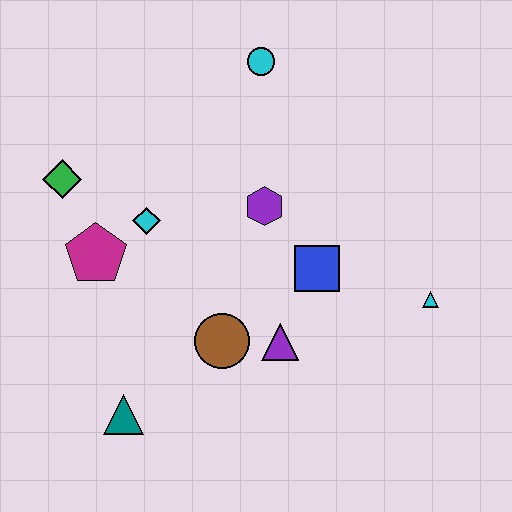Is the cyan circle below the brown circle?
No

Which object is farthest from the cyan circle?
The teal triangle is farthest from the cyan circle.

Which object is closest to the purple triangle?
The brown circle is closest to the purple triangle.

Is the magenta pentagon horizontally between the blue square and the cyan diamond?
No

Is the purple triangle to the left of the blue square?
Yes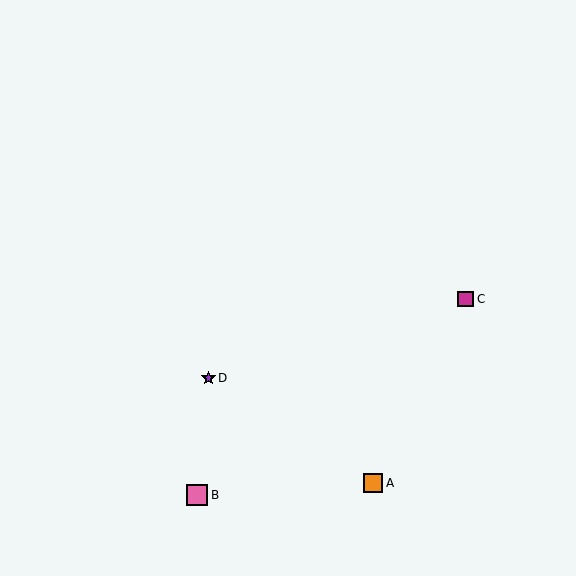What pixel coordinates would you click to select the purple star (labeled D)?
Click at (208, 378) to select the purple star D.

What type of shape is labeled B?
Shape B is a pink square.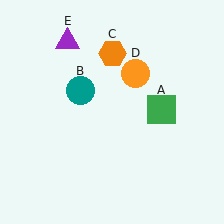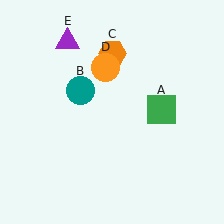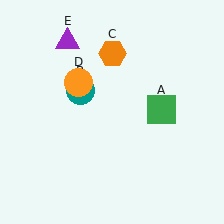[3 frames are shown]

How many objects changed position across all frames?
1 object changed position: orange circle (object D).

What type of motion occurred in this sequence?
The orange circle (object D) rotated counterclockwise around the center of the scene.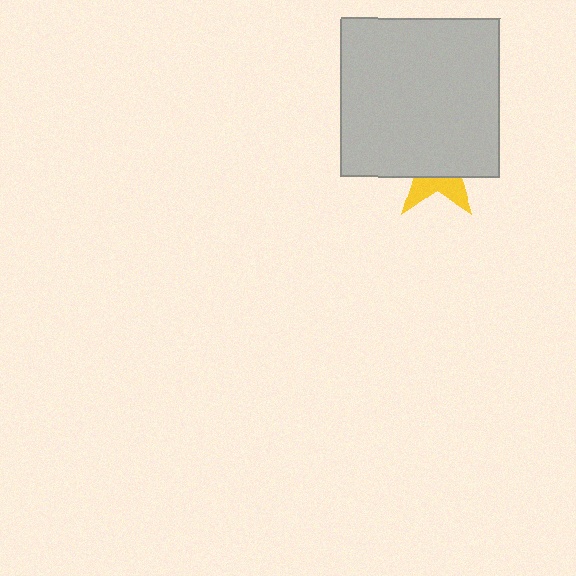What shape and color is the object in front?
The object in front is a light gray square.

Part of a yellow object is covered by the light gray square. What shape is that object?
It is a star.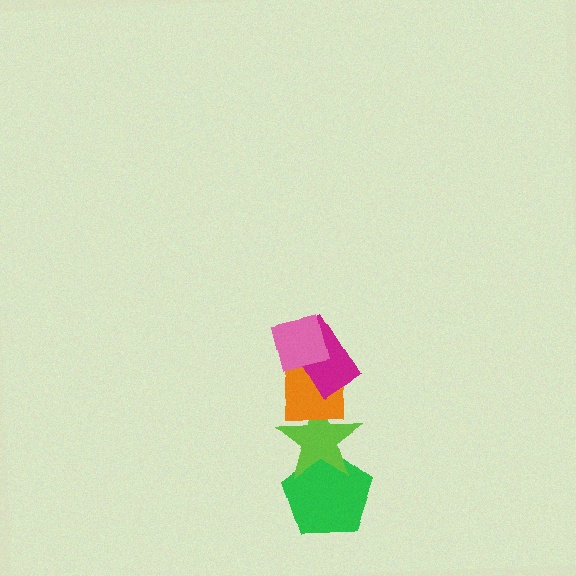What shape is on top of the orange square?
The magenta rectangle is on top of the orange square.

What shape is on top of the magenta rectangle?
The pink square is on top of the magenta rectangle.